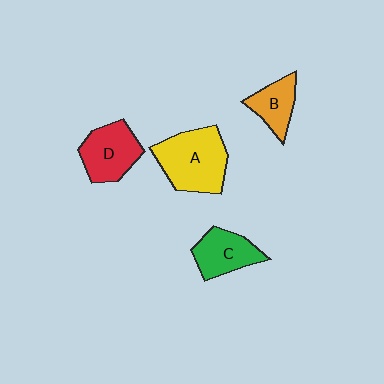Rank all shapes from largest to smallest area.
From largest to smallest: A (yellow), D (red), C (green), B (orange).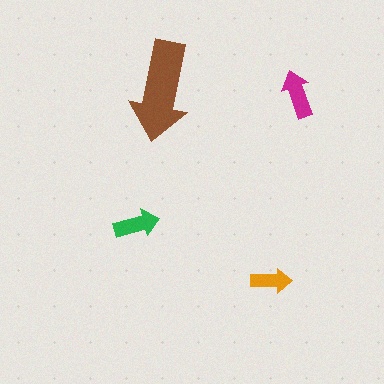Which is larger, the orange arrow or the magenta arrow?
The magenta one.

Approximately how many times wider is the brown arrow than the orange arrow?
About 2.5 times wider.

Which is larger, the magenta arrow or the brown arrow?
The brown one.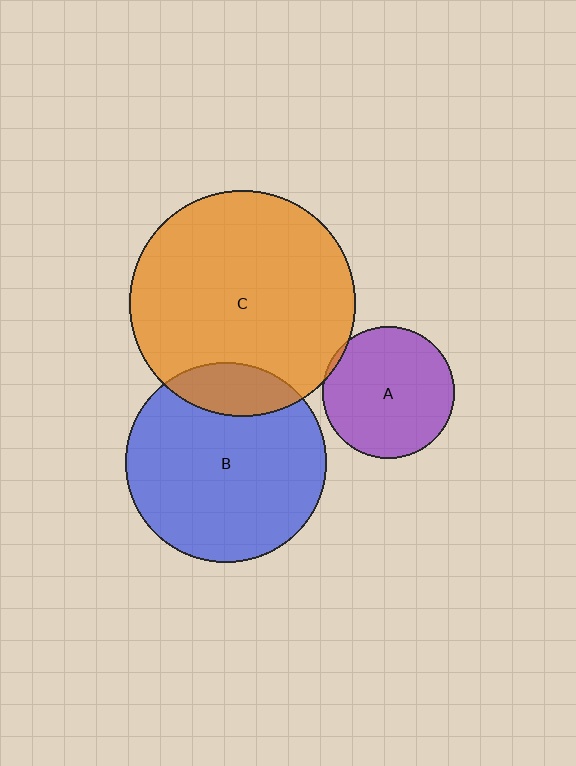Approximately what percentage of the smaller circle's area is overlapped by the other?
Approximately 15%.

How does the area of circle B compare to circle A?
Approximately 2.3 times.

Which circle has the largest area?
Circle C (orange).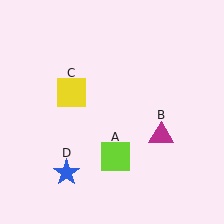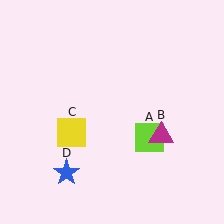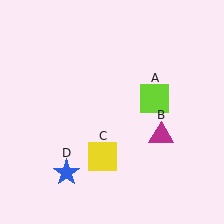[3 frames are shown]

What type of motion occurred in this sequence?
The lime square (object A), yellow square (object C) rotated counterclockwise around the center of the scene.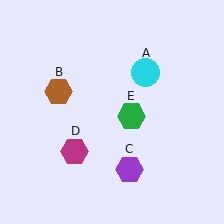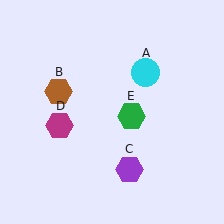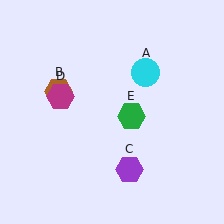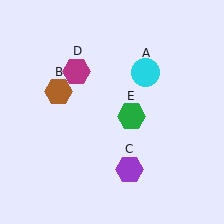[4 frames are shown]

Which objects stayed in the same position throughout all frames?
Cyan circle (object A) and brown hexagon (object B) and purple hexagon (object C) and green hexagon (object E) remained stationary.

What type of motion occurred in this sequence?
The magenta hexagon (object D) rotated clockwise around the center of the scene.